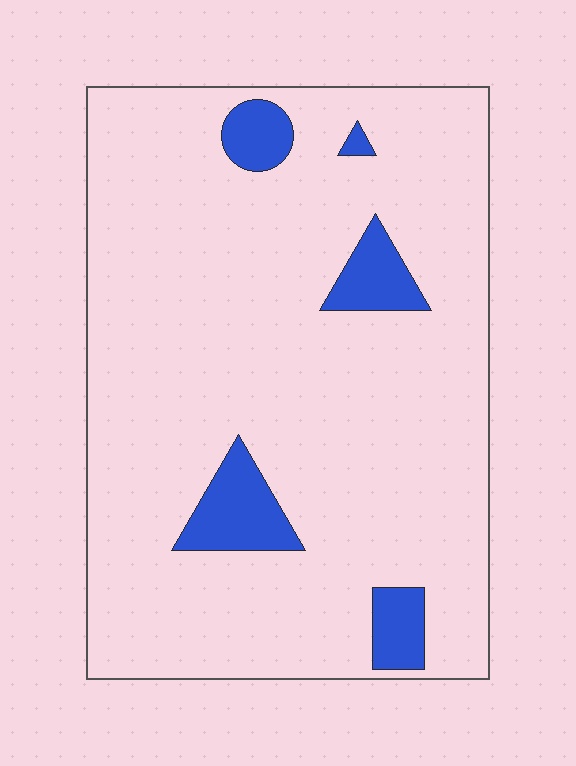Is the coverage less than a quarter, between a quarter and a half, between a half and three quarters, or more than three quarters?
Less than a quarter.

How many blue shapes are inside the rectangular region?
5.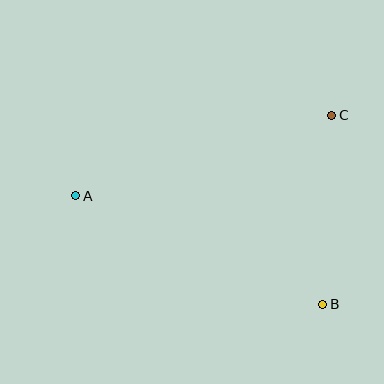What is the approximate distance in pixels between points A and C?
The distance between A and C is approximately 268 pixels.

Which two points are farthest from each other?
Points A and B are farthest from each other.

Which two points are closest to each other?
Points B and C are closest to each other.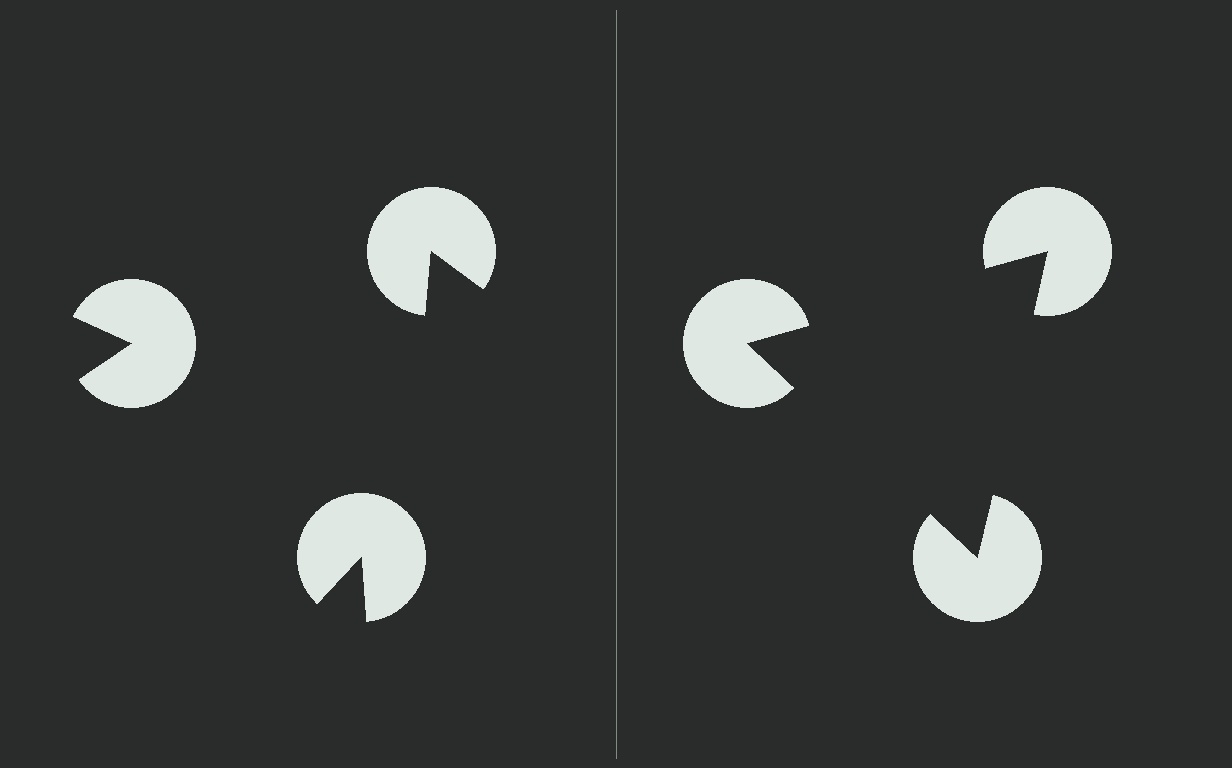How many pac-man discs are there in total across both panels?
6 — 3 on each side.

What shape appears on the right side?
An illusory triangle.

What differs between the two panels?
The pac-man discs are positioned identically on both sides; only the wedge orientations differ. On the right they align to a triangle; on the left they are misaligned.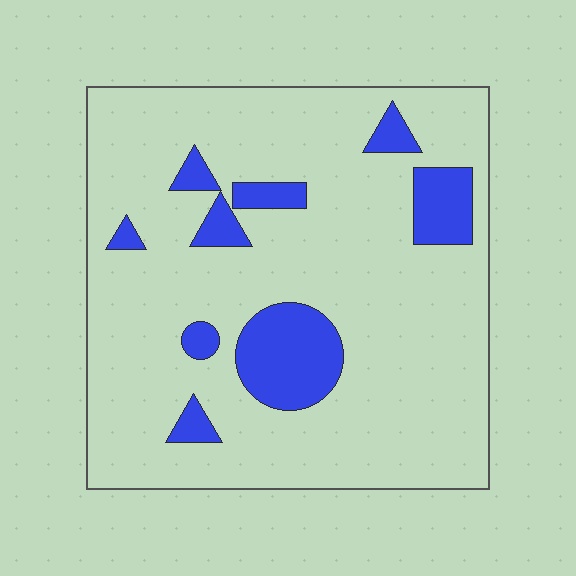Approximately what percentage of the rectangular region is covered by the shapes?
Approximately 15%.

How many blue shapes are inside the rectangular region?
9.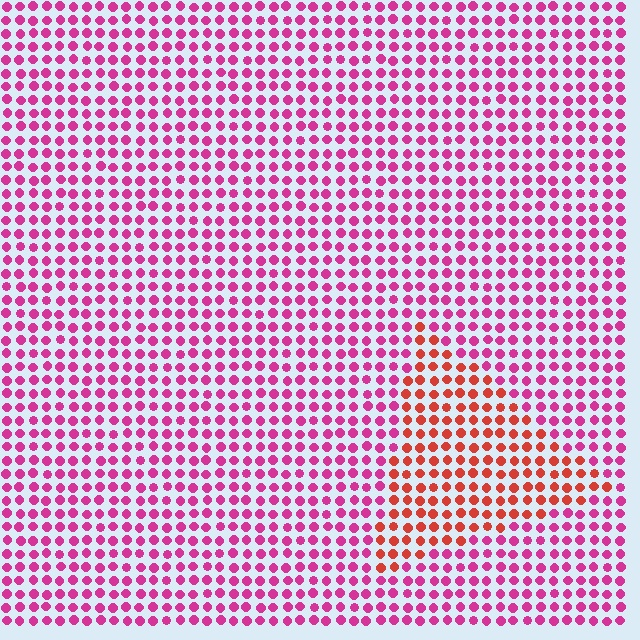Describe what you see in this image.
The image is filled with small magenta elements in a uniform arrangement. A triangle-shaped region is visible where the elements are tinted to a slightly different hue, forming a subtle color boundary.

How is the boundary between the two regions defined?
The boundary is defined purely by a slight shift in hue (about 41 degrees). Spacing, size, and orientation are identical on both sides.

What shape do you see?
I see a triangle.